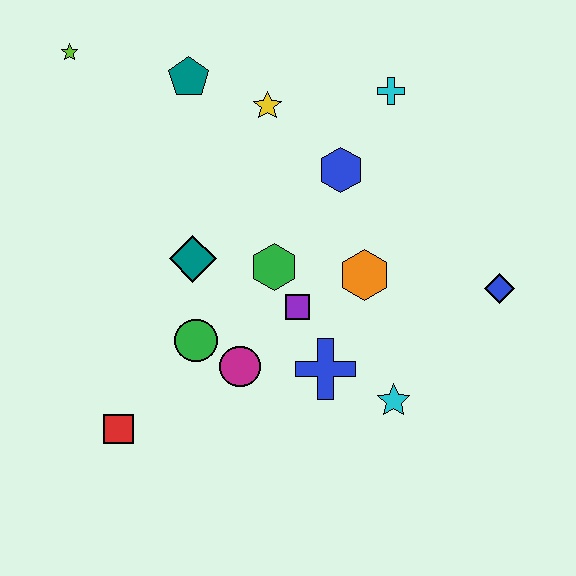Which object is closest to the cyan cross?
The blue hexagon is closest to the cyan cross.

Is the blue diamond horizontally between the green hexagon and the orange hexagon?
No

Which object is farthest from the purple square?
The lime star is farthest from the purple square.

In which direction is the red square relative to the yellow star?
The red square is below the yellow star.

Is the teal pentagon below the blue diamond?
No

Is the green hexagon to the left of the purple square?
Yes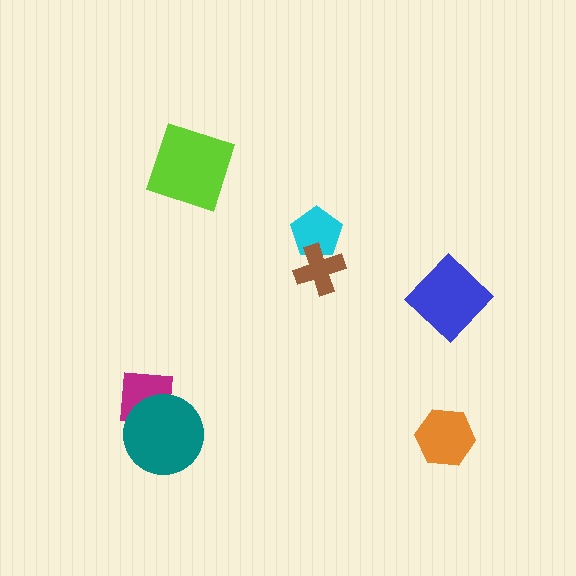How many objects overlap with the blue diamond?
0 objects overlap with the blue diamond.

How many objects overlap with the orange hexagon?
0 objects overlap with the orange hexagon.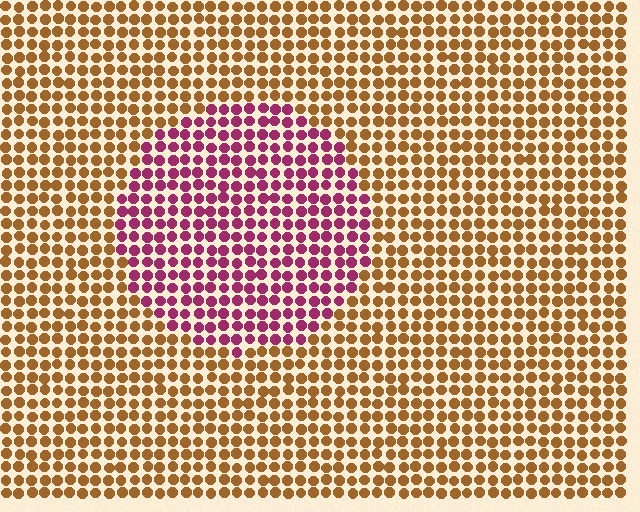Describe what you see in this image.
The image is filled with small brown elements in a uniform arrangement. A circle-shaped region is visible where the elements are tinted to a slightly different hue, forming a subtle color boundary.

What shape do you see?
I see a circle.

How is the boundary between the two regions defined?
The boundary is defined purely by a slight shift in hue (about 63 degrees). Spacing, size, and orientation are identical on both sides.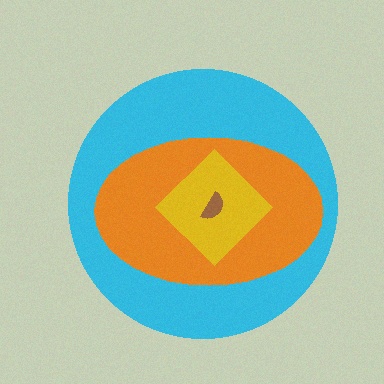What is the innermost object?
The brown semicircle.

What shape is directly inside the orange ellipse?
The yellow diamond.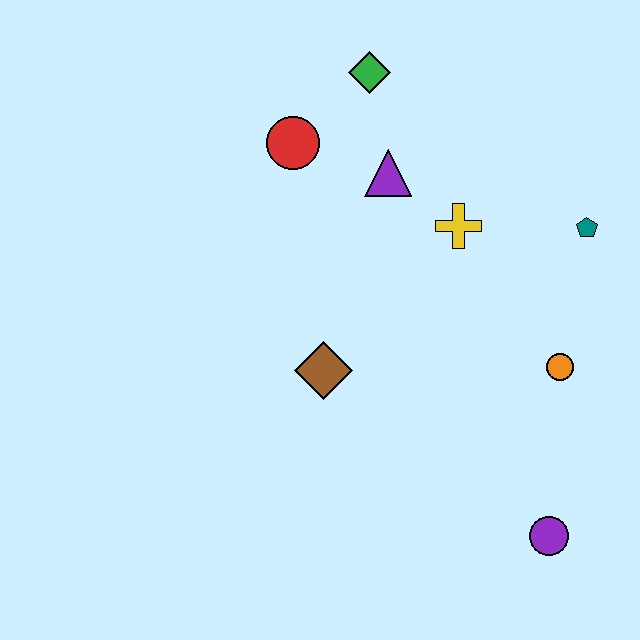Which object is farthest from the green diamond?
The purple circle is farthest from the green diamond.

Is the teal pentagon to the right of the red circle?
Yes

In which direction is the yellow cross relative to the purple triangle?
The yellow cross is to the right of the purple triangle.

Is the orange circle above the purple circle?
Yes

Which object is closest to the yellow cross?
The purple triangle is closest to the yellow cross.